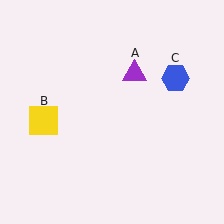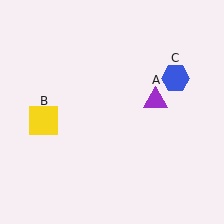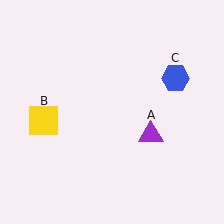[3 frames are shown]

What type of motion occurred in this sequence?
The purple triangle (object A) rotated clockwise around the center of the scene.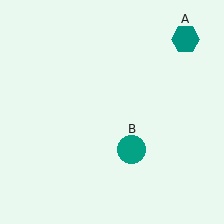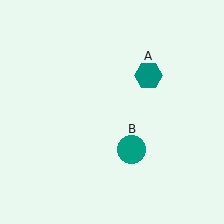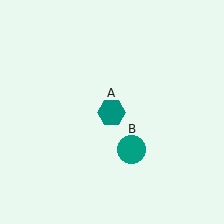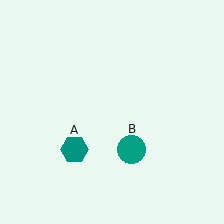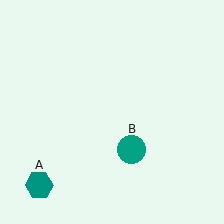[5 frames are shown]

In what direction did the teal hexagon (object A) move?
The teal hexagon (object A) moved down and to the left.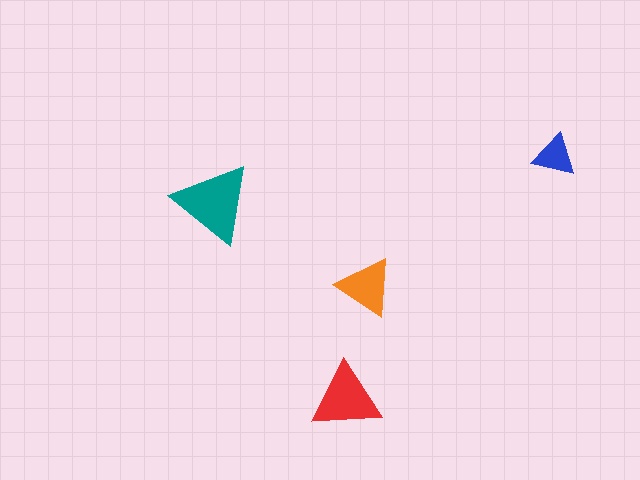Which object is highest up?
The blue triangle is topmost.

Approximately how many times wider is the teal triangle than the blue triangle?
About 2 times wider.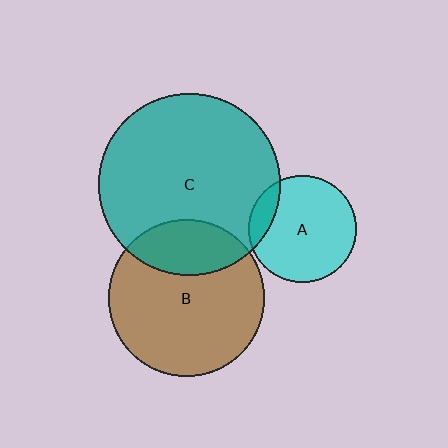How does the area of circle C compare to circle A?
Approximately 2.9 times.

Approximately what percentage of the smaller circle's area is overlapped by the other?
Approximately 15%.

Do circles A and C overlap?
Yes.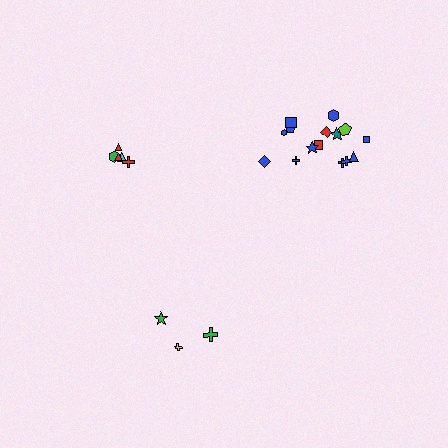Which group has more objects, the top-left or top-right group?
The top-right group.